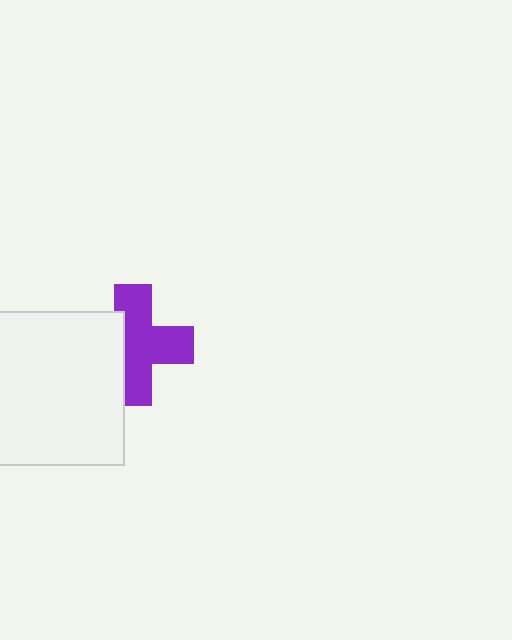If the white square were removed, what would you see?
You would see the complete purple cross.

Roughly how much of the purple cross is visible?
Most of it is visible (roughly 65%).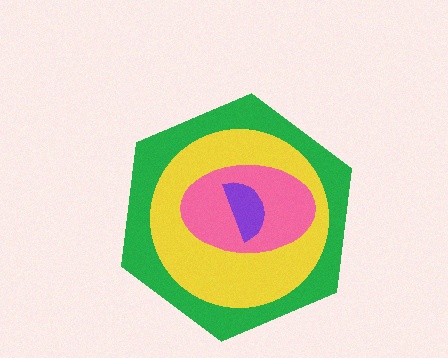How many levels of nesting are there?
4.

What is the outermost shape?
The green hexagon.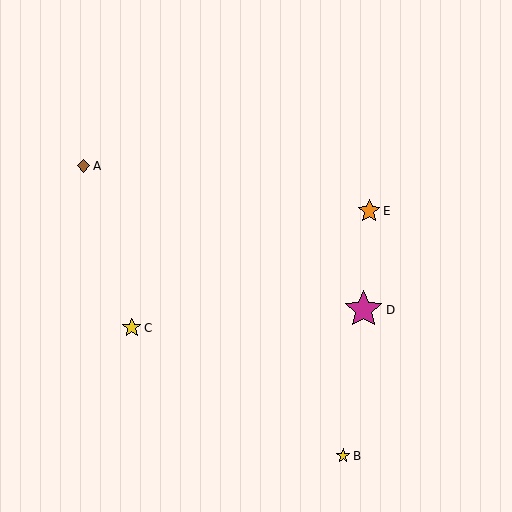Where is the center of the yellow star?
The center of the yellow star is at (132, 328).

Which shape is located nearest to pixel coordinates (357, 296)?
The magenta star (labeled D) at (364, 310) is nearest to that location.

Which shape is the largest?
The magenta star (labeled D) is the largest.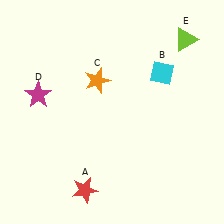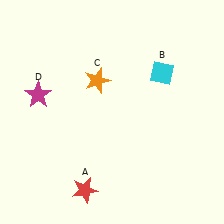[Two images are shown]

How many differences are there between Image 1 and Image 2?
There is 1 difference between the two images.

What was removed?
The lime triangle (E) was removed in Image 2.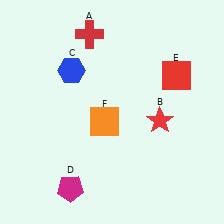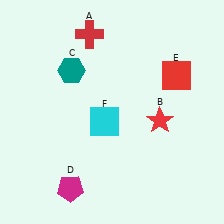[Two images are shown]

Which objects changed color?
C changed from blue to teal. F changed from orange to cyan.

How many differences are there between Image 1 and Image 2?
There are 2 differences between the two images.